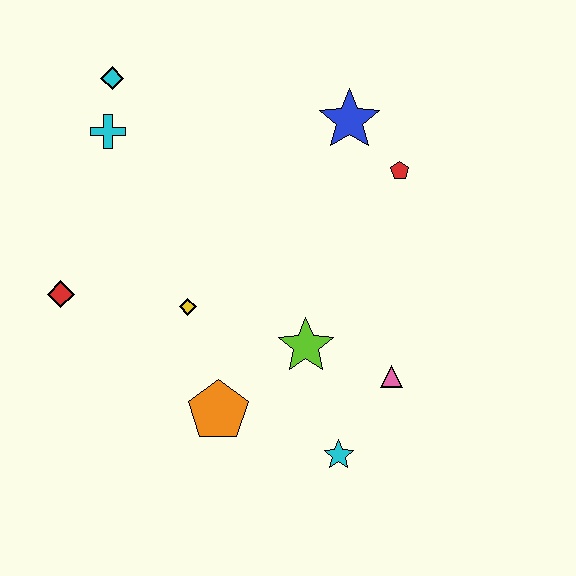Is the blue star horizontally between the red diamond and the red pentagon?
Yes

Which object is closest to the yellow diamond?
The orange pentagon is closest to the yellow diamond.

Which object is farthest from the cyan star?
The cyan diamond is farthest from the cyan star.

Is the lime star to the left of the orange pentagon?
No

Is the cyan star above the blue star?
No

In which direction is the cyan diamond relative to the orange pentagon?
The cyan diamond is above the orange pentagon.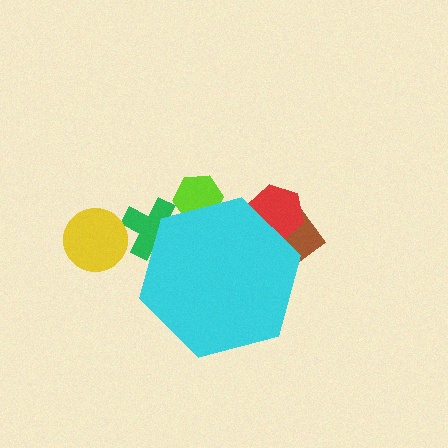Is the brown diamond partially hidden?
Yes, the brown diamond is partially hidden behind the cyan hexagon.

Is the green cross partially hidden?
Yes, the green cross is partially hidden behind the cyan hexagon.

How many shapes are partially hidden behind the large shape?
4 shapes are partially hidden.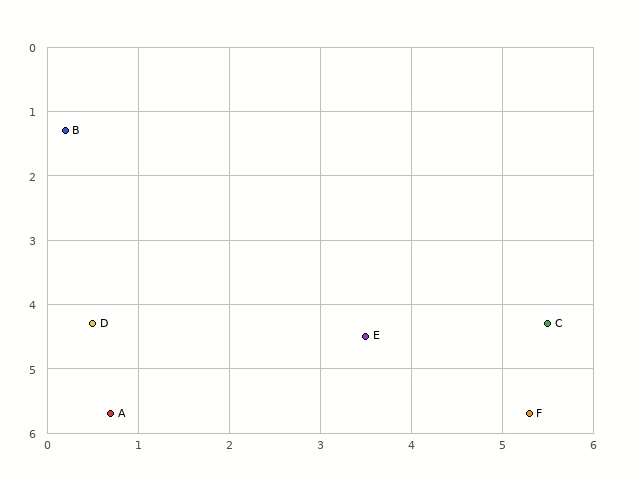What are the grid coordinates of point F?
Point F is at approximately (5.3, 5.7).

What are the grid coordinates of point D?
Point D is at approximately (0.5, 4.3).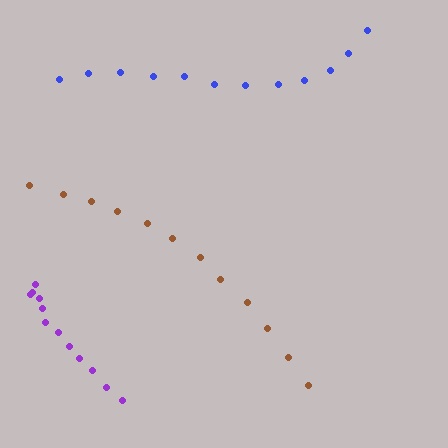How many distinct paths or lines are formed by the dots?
There are 3 distinct paths.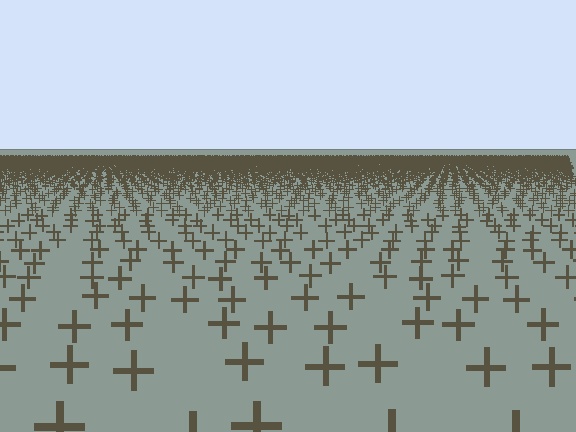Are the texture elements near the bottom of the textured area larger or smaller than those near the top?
Larger. Near the bottom, elements are closer to the viewer and appear at a bigger on-screen size.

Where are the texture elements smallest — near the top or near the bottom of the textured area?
Near the top.